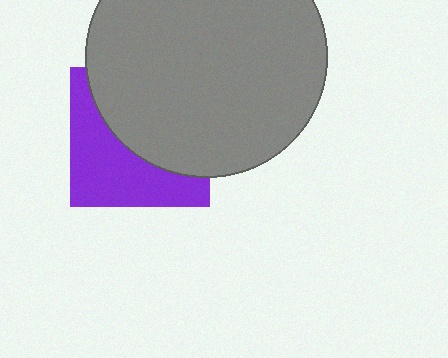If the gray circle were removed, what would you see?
You would see the complete purple square.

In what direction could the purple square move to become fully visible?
The purple square could move toward the lower-left. That would shift it out from behind the gray circle entirely.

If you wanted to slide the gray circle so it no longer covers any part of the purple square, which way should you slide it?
Slide it toward the upper-right — that is the most direct way to separate the two shapes.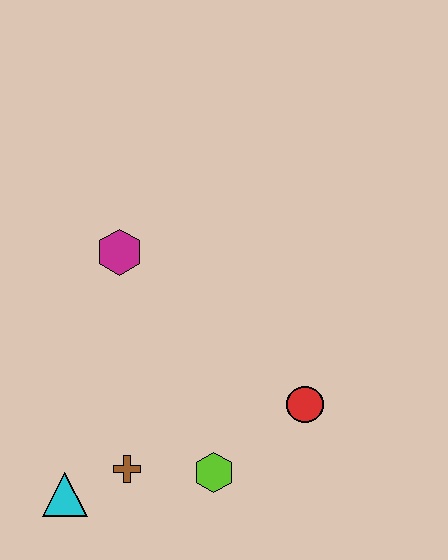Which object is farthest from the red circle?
The cyan triangle is farthest from the red circle.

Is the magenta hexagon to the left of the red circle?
Yes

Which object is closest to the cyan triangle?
The brown cross is closest to the cyan triangle.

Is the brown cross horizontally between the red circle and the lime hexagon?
No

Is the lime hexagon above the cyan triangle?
Yes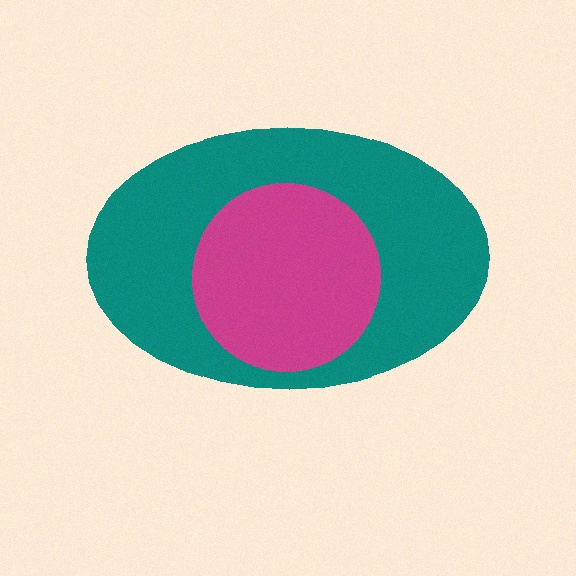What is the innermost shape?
The magenta circle.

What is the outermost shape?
The teal ellipse.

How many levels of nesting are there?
2.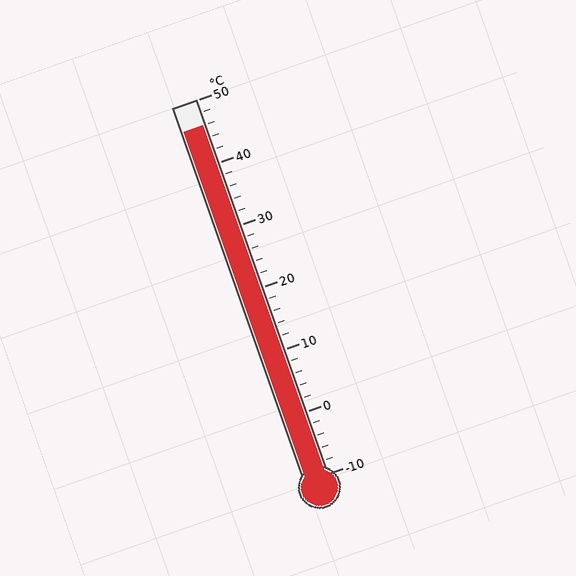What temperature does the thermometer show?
The thermometer shows approximately 46°C.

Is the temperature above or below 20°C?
The temperature is above 20°C.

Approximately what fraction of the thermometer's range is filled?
The thermometer is filled to approximately 95% of its range.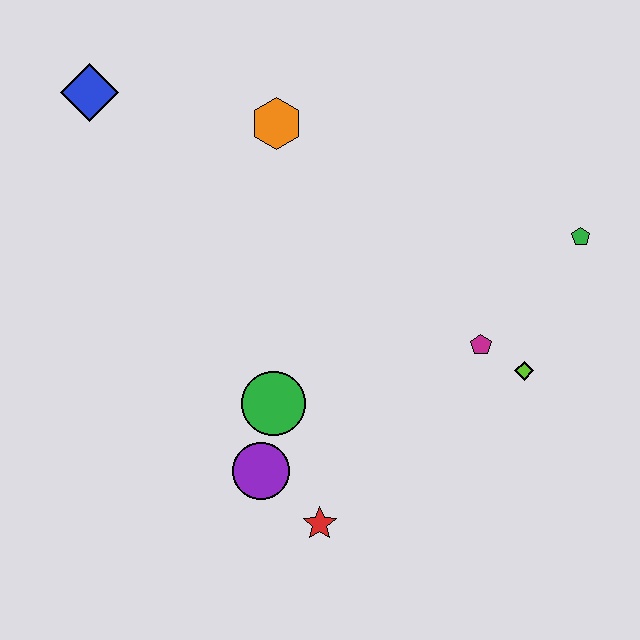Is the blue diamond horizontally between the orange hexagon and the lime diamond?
No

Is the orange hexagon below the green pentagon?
No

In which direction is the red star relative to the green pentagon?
The red star is below the green pentagon.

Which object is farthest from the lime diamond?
The blue diamond is farthest from the lime diamond.